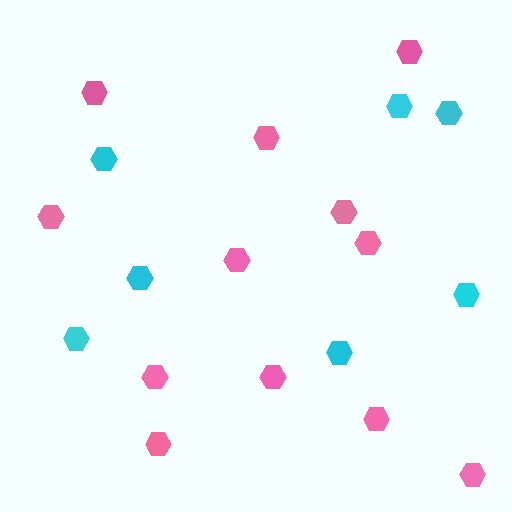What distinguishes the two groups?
There are 2 groups: one group of pink hexagons (12) and one group of cyan hexagons (7).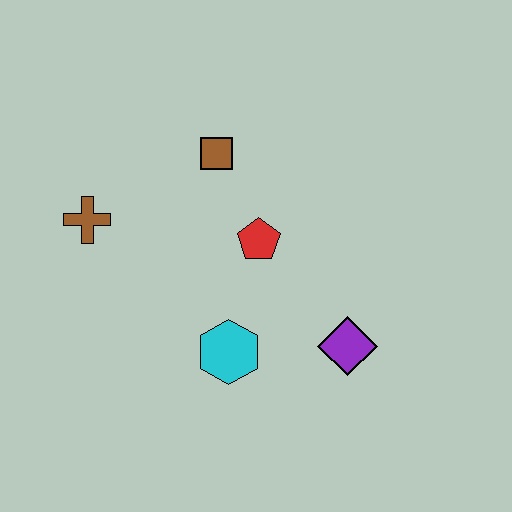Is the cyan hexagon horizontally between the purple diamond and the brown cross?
Yes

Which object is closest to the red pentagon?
The brown square is closest to the red pentagon.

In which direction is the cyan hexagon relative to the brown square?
The cyan hexagon is below the brown square.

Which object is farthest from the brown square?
The purple diamond is farthest from the brown square.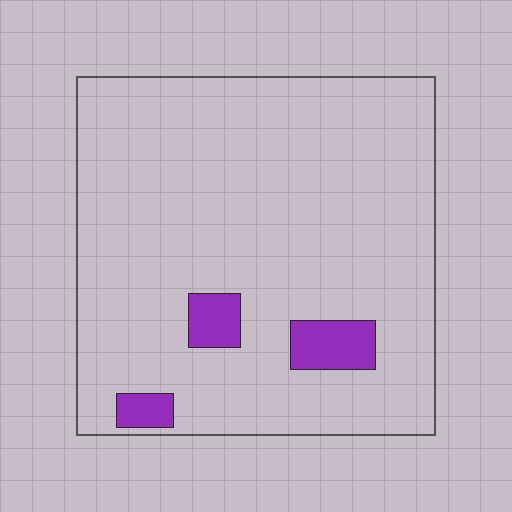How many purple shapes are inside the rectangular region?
3.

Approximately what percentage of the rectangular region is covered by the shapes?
Approximately 5%.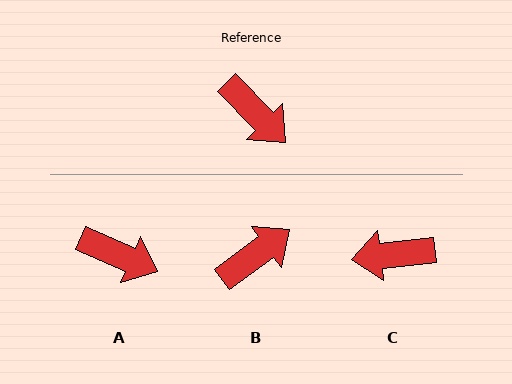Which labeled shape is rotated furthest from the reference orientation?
C, about 128 degrees away.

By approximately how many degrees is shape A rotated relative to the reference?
Approximately 22 degrees counter-clockwise.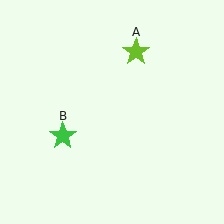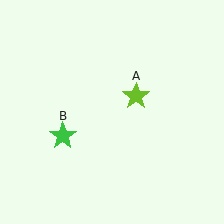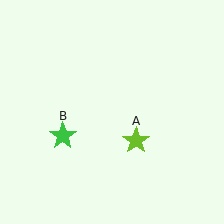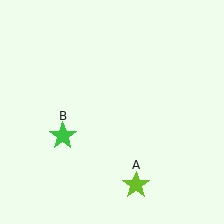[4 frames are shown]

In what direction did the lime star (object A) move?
The lime star (object A) moved down.